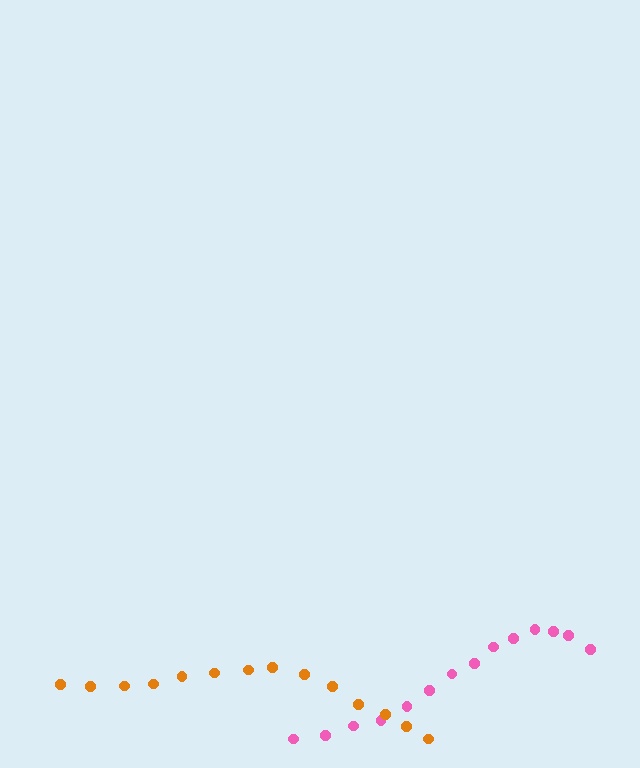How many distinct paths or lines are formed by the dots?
There are 2 distinct paths.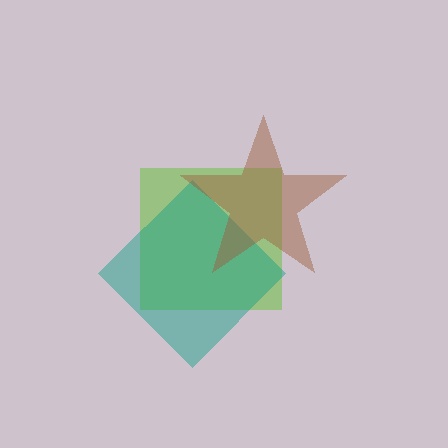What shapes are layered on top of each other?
The layered shapes are: a lime square, a teal diamond, a brown star.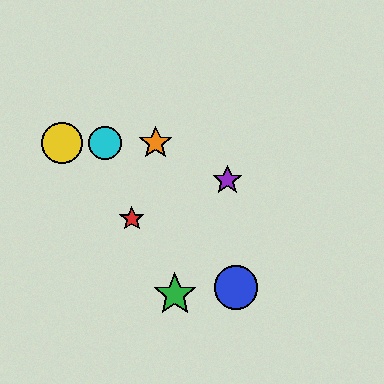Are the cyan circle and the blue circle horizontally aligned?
No, the cyan circle is at y≈143 and the blue circle is at y≈288.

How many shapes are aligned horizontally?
3 shapes (the yellow circle, the orange star, the cyan circle) are aligned horizontally.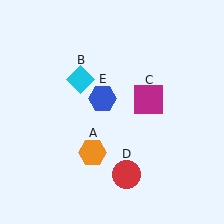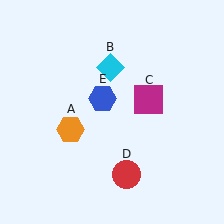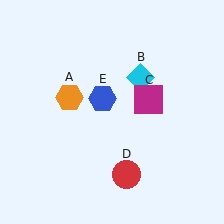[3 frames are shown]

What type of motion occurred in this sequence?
The orange hexagon (object A), cyan diamond (object B) rotated clockwise around the center of the scene.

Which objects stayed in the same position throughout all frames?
Magenta square (object C) and red circle (object D) and blue hexagon (object E) remained stationary.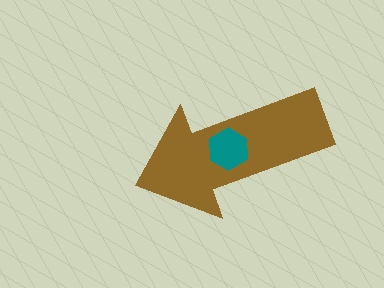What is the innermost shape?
The teal hexagon.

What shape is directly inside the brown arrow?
The teal hexagon.